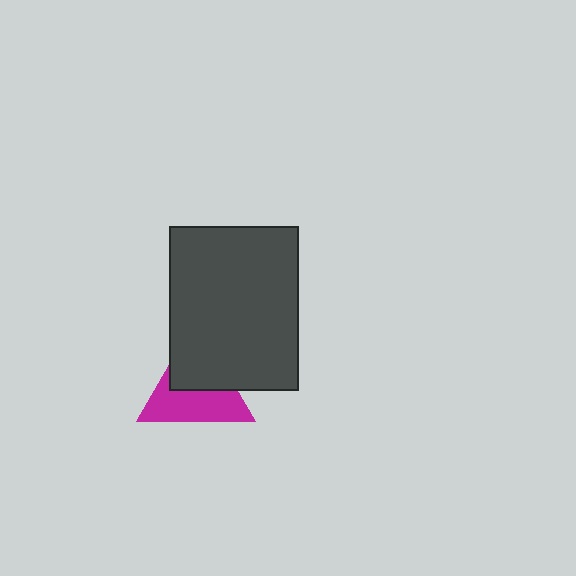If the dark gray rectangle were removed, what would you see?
You would see the complete magenta triangle.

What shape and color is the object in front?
The object in front is a dark gray rectangle.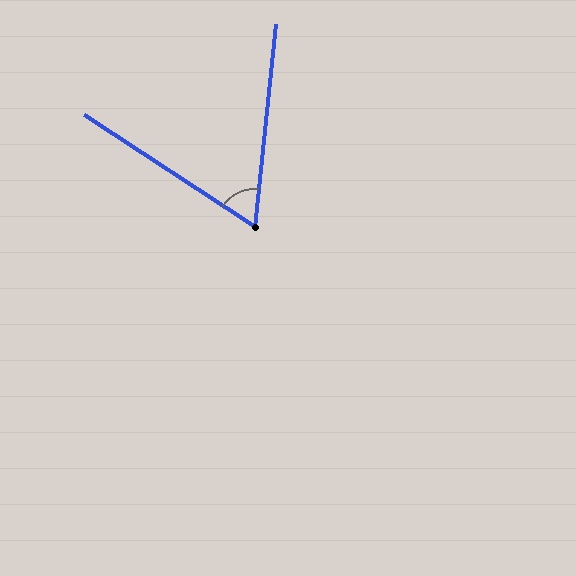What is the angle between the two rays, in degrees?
Approximately 63 degrees.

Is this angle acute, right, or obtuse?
It is acute.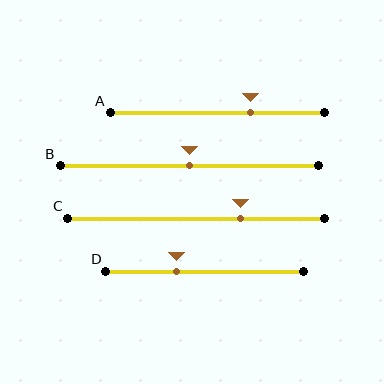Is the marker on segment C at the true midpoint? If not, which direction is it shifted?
No, the marker on segment C is shifted to the right by about 17% of the segment length.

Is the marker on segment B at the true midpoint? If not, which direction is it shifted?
Yes, the marker on segment B is at the true midpoint.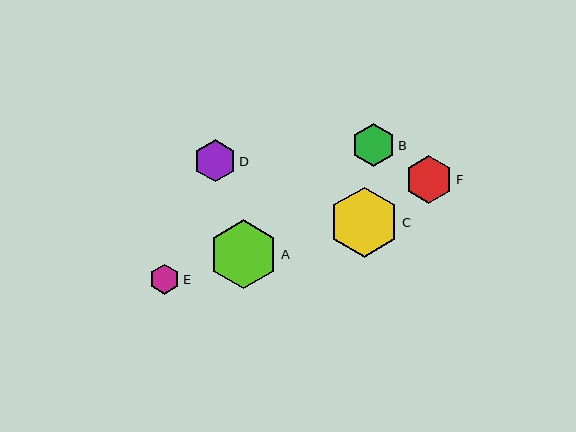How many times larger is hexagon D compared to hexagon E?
Hexagon D is approximately 1.4 times the size of hexagon E.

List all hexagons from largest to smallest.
From largest to smallest: C, A, F, B, D, E.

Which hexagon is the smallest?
Hexagon E is the smallest with a size of approximately 30 pixels.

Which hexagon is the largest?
Hexagon C is the largest with a size of approximately 70 pixels.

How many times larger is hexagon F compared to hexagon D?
Hexagon F is approximately 1.1 times the size of hexagon D.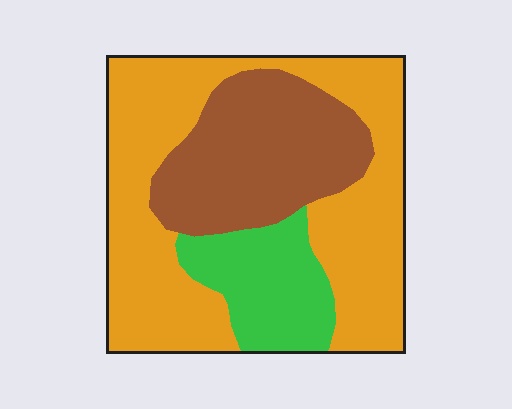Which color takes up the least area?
Green, at roughly 15%.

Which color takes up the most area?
Orange, at roughly 55%.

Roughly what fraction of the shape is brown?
Brown covers 29% of the shape.